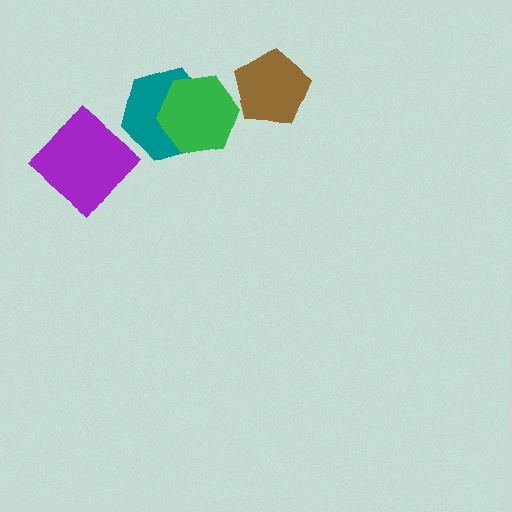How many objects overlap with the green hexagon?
1 object overlaps with the green hexagon.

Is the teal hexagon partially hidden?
Yes, it is partially covered by another shape.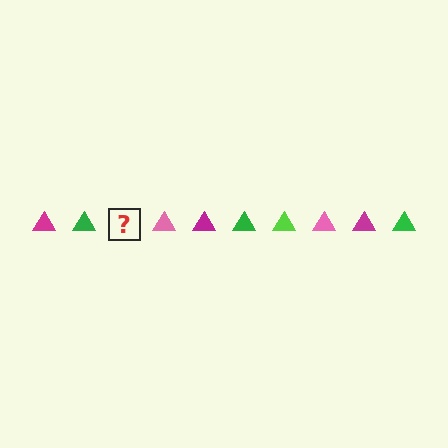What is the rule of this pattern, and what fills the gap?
The rule is that the pattern cycles through magenta, green, lime, pink triangles. The gap should be filled with a lime triangle.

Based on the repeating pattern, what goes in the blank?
The blank should be a lime triangle.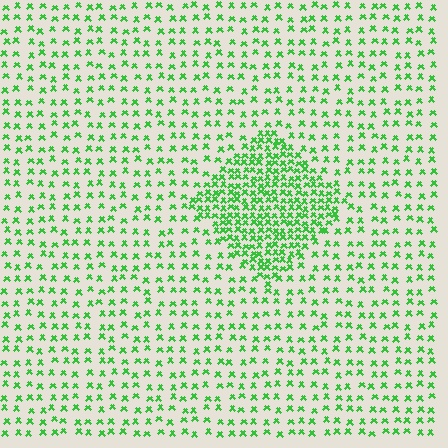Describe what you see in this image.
The image contains small green elements arranged at two different densities. A diamond-shaped region is visible where the elements are more densely packed than the surrounding area.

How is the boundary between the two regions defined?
The boundary is defined by a change in element density (approximately 2.5x ratio). All elements are the same color, size, and shape.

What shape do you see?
I see a diamond.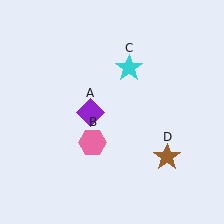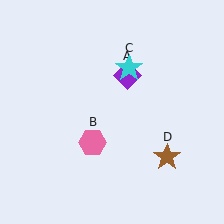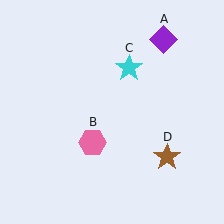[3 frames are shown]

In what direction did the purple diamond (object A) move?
The purple diamond (object A) moved up and to the right.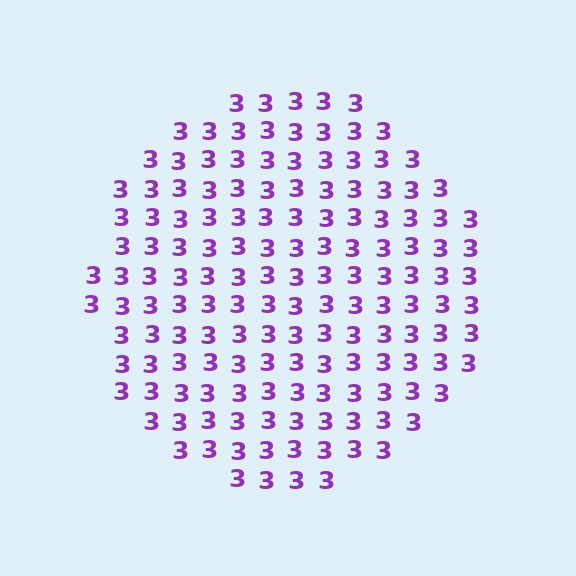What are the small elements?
The small elements are digit 3's.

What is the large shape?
The large shape is a circle.